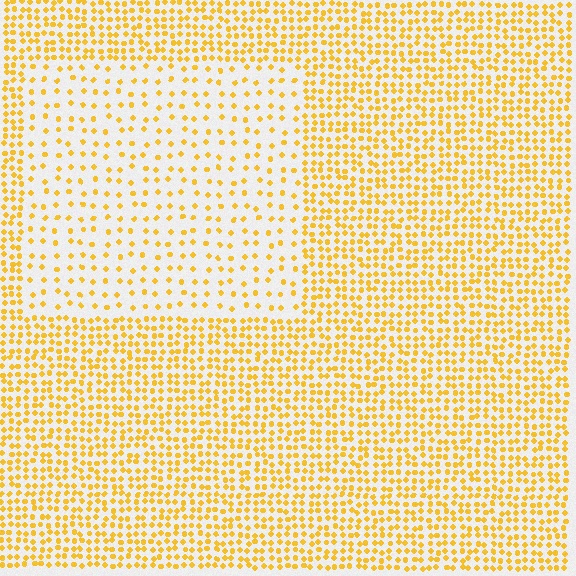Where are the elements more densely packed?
The elements are more densely packed outside the rectangle boundary.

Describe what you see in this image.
The image contains small yellow elements arranged at two different densities. A rectangle-shaped region is visible where the elements are less densely packed than the surrounding area.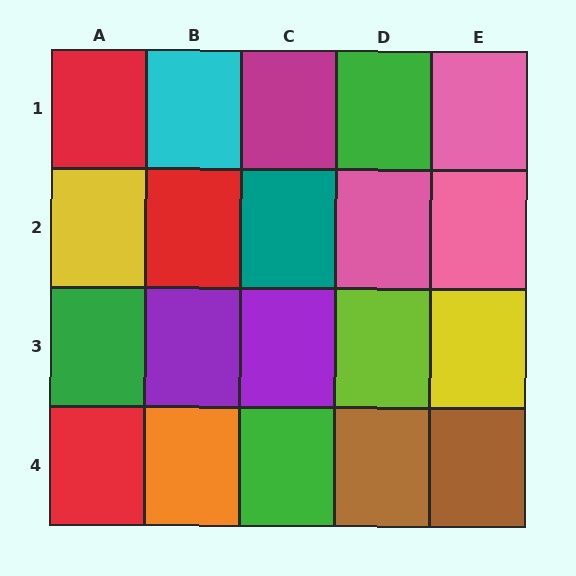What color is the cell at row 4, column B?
Orange.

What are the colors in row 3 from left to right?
Green, purple, purple, lime, yellow.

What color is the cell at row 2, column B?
Red.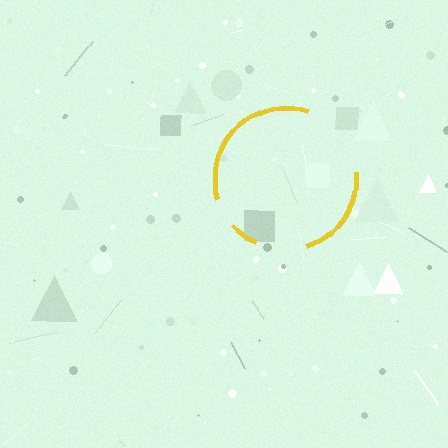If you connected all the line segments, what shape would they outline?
They would outline a circle.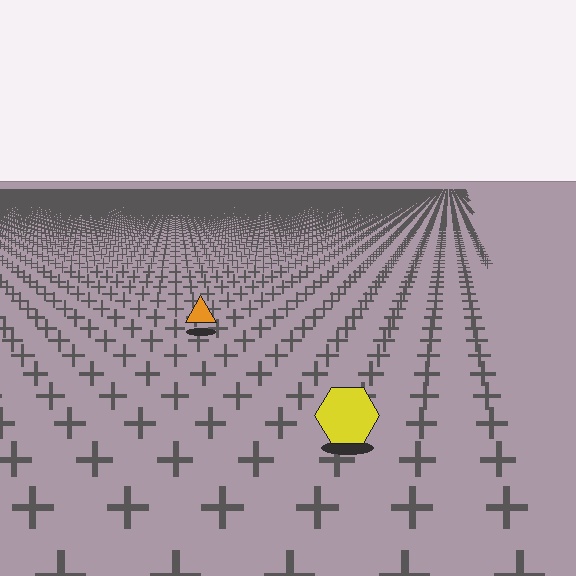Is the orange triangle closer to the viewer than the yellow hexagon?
No. The yellow hexagon is closer — you can tell from the texture gradient: the ground texture is coarser near it.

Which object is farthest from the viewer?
The orange triangle is farthest from the viewer. It appears smaller and the ground texture around it is denser.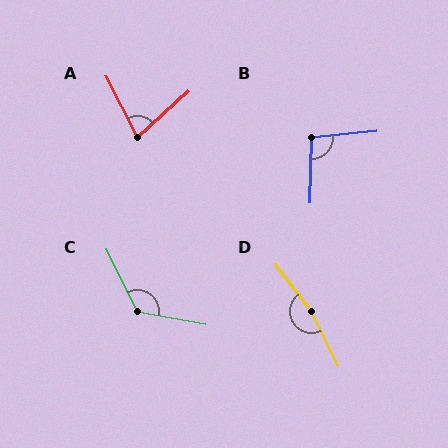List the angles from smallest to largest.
A (76°), B (97°), C (127°), D (169°).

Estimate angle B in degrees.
Approximately 97 degrees.